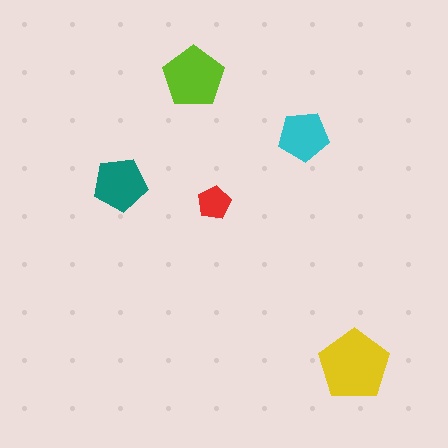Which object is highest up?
The lime pentagon is topmost.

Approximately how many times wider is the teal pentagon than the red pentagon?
About 1.5 times wider.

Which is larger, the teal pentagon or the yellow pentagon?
The yellow one.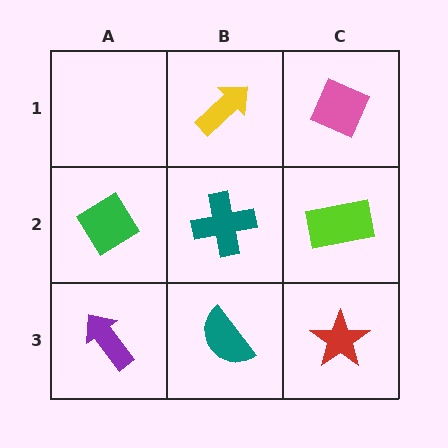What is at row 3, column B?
A teal semicircle.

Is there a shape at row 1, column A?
No, that cell is empty.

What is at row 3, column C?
A red star.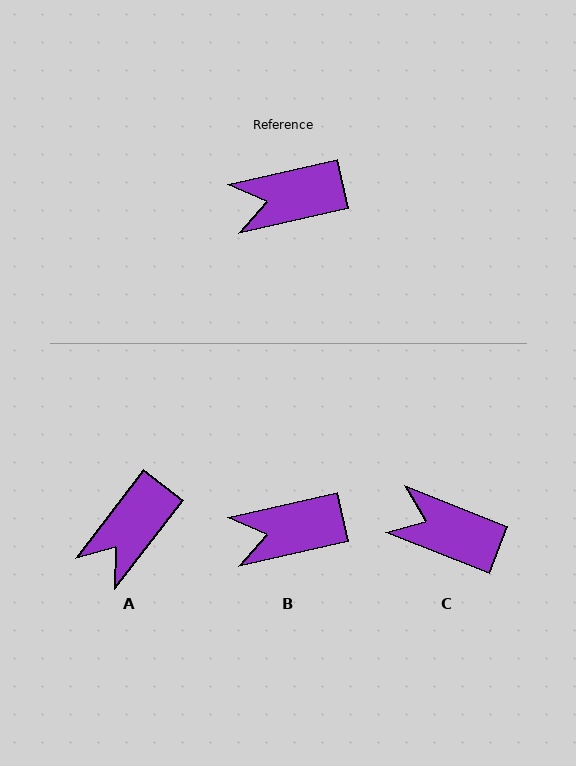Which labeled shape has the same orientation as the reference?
B.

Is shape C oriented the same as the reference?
No, it is off by about 35 degrees.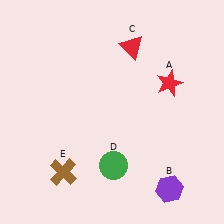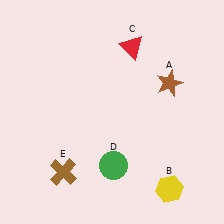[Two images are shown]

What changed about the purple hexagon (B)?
In Image 1, B is purple. In Image 2, it changed to yellow.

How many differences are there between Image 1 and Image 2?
There are 2 differences between the two images.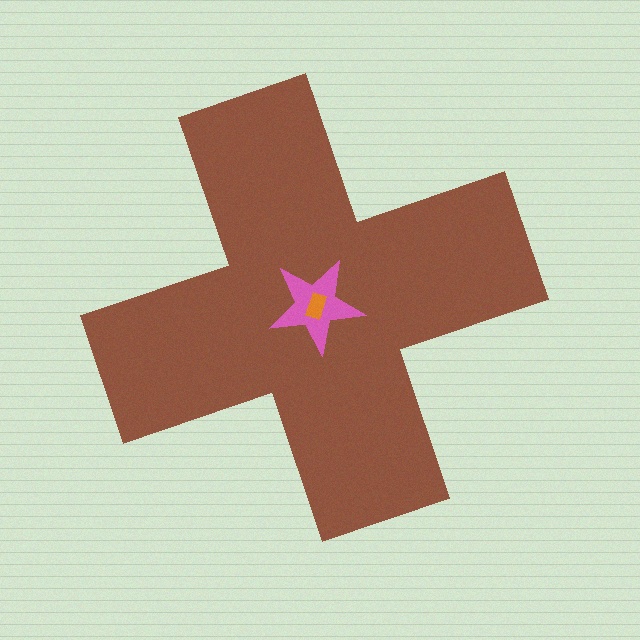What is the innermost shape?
The orange rectangle.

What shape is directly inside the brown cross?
The pink star.